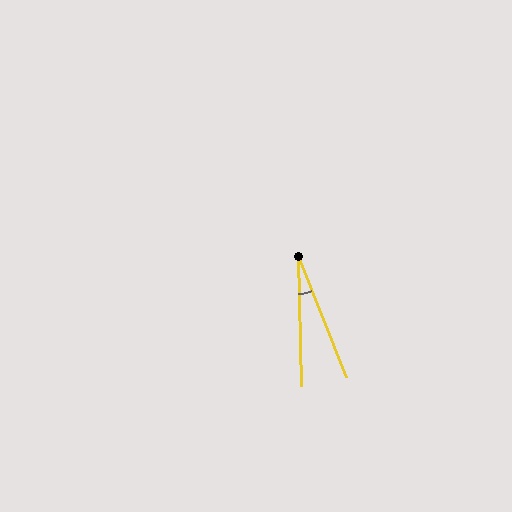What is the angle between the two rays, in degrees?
Approximately 20 degrees.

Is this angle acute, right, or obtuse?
It is acute.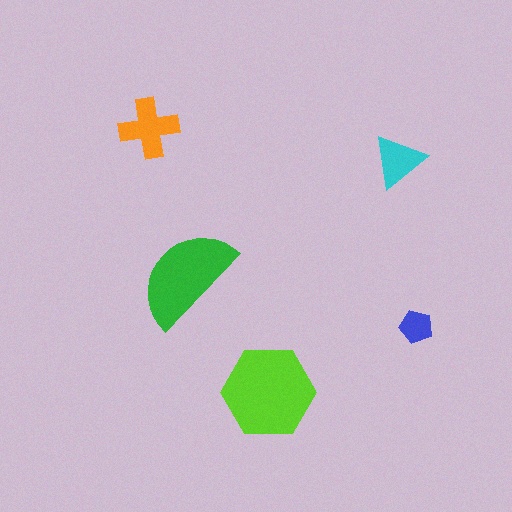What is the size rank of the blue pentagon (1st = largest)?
5th.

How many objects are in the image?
There are 5 objects in the image.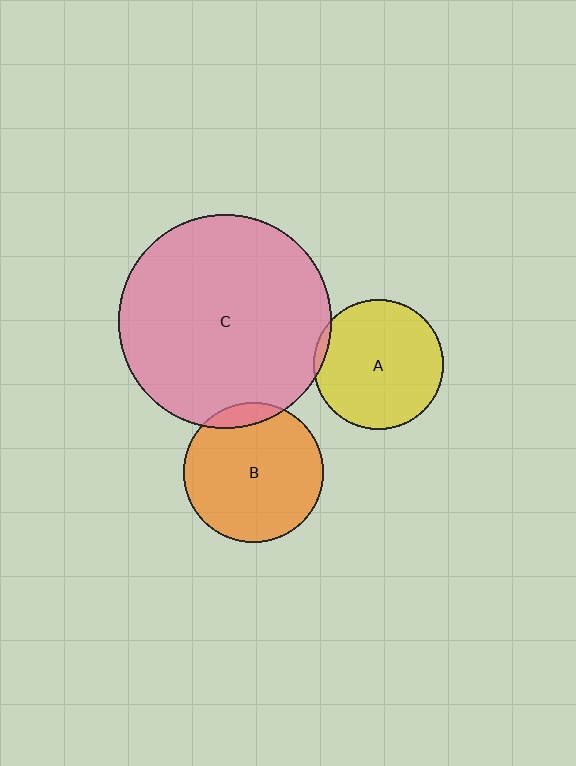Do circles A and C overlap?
Yes.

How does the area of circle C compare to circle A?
Approximately 2.7 times.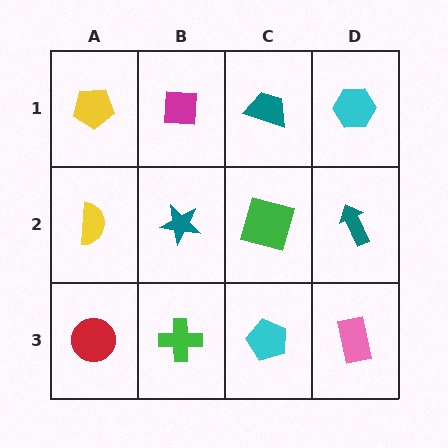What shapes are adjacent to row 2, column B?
A magenta square (row 1, column B), a green cross (row 3, column B), a yellow semicircle (row 2, column A), a green square (row 2, column C).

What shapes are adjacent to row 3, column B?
A teal star (row 2, column B), a red circle (row 3, column A), a cyan pentagon (row 3, column C).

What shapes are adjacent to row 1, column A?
A yellow semicircle (row 2, column A), a magenta square (row 1, column B).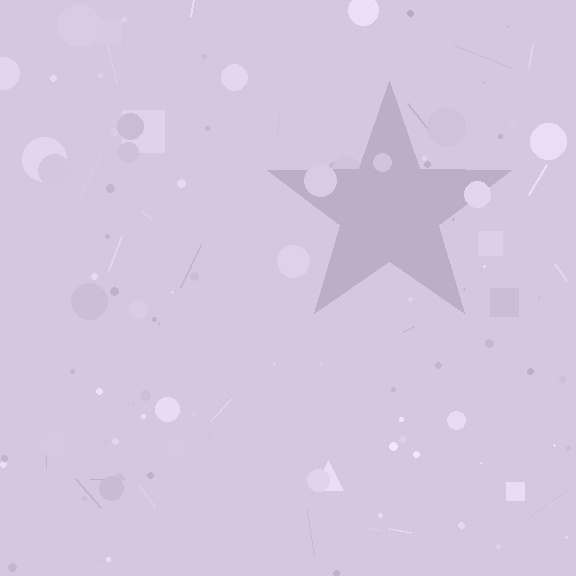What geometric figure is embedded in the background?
A star is embedded in the background.